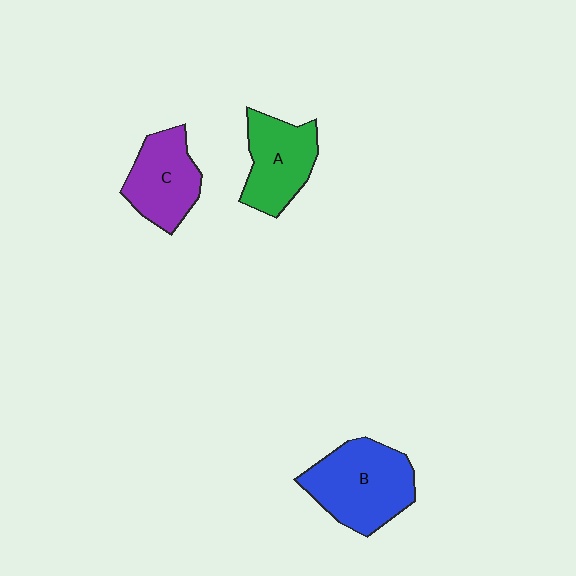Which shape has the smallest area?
Shape C (purple).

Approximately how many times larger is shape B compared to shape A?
Approximately 1.3 times.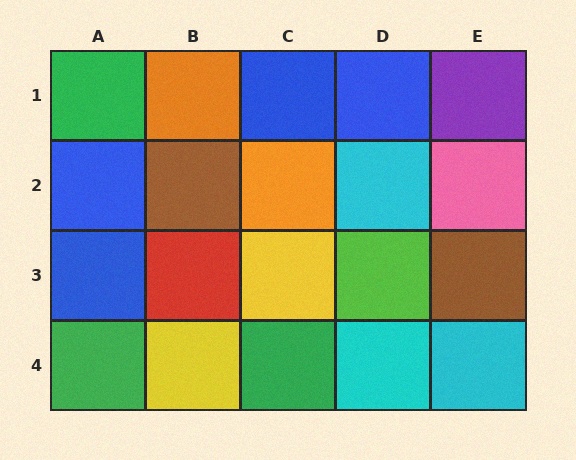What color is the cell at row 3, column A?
Blue.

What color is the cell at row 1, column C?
Blue.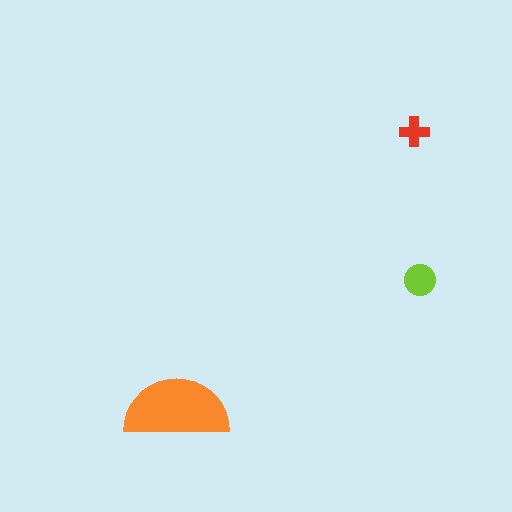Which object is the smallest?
The red cross.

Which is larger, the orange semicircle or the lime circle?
The orange semicircle.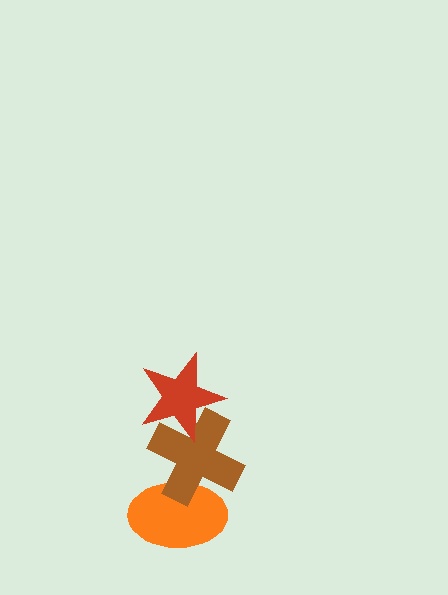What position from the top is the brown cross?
The brown cross is 2nd from the top.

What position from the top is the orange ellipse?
The orange ellipse is 3rd from the top.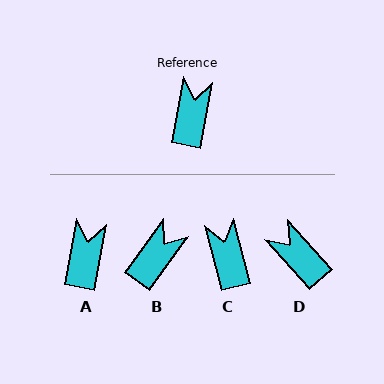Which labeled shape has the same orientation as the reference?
A.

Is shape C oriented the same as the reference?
No, it is off by about 25 degrees.